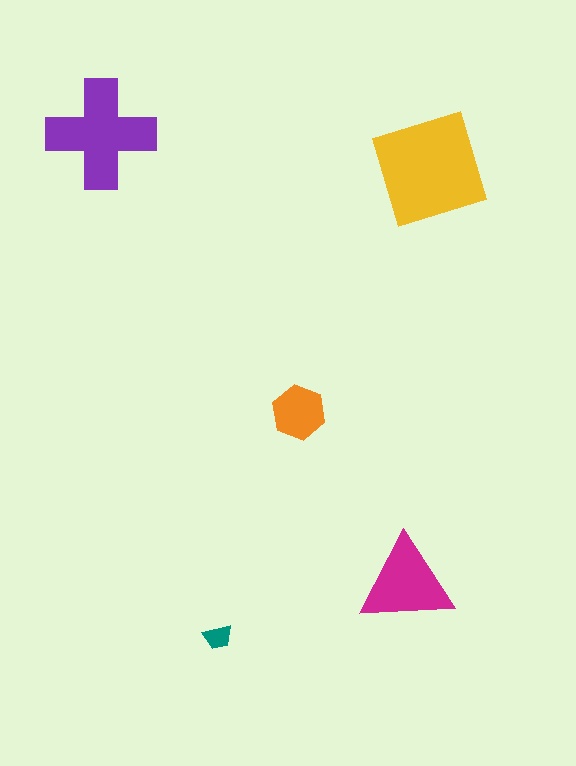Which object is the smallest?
The teal trapezoid.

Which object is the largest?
The yellow square.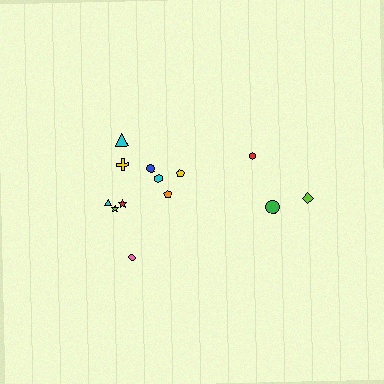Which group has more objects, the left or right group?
The left group.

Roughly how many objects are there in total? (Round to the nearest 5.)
Roughly 15 objects in total.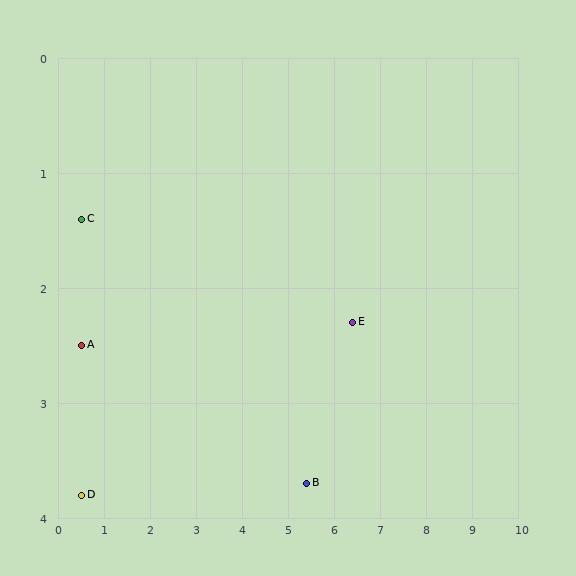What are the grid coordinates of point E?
Point E is at approximately (6.4, 2.3).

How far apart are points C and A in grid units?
Points C and A are about 1.1 grid units apart.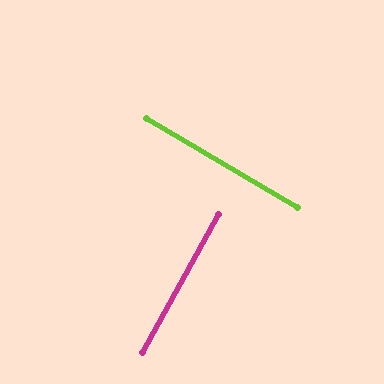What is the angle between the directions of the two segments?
Approximately 88 degrees.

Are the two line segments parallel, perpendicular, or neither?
Perpendicular — they meet at approximately 88°.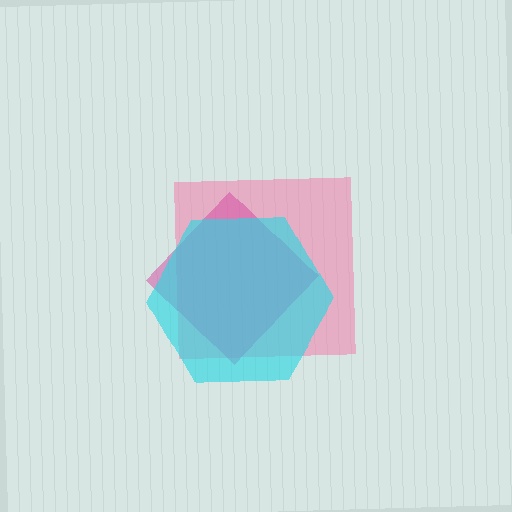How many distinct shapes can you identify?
There are 3 distinct shapes: a pink square, a magenta diamond, a cyan hexagon.